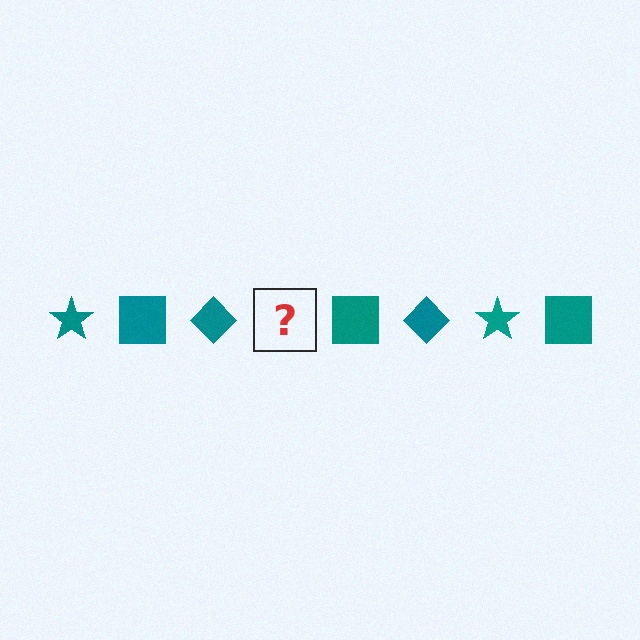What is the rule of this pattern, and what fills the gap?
The rule is that the pattern cycles through star, square, diamond shapes in teal. The gap should be filled with a teal star.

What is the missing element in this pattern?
The missing element is a teal star.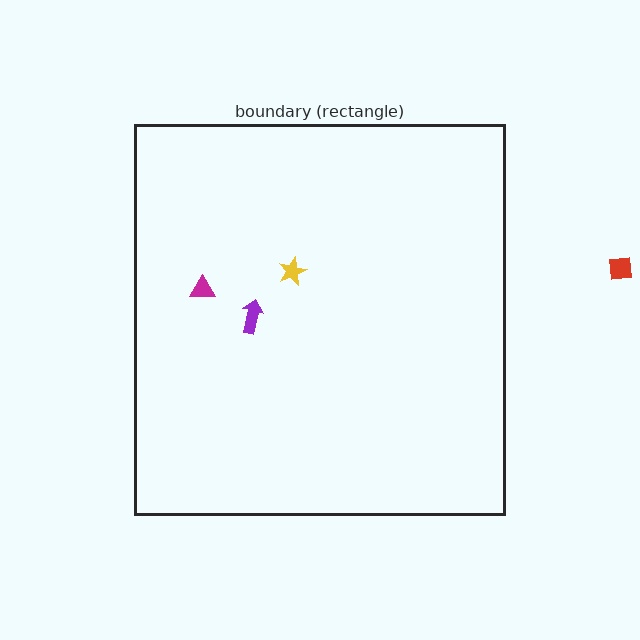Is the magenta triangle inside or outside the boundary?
Inside.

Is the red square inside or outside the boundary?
Outside.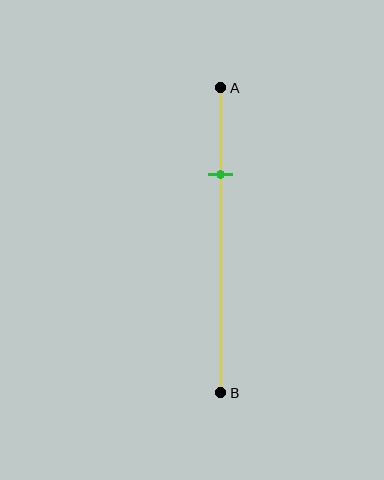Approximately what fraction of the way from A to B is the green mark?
The green mark is approximately 30% of the way from A to B.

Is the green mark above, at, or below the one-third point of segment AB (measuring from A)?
The green mark is above the one-third point of segment AB.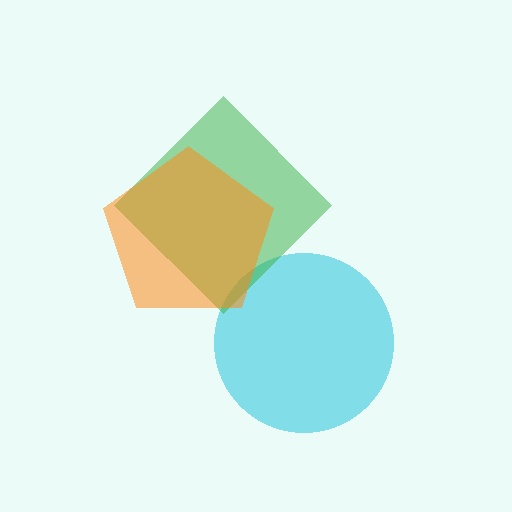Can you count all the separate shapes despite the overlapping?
Yes, there are 3 separate shapes.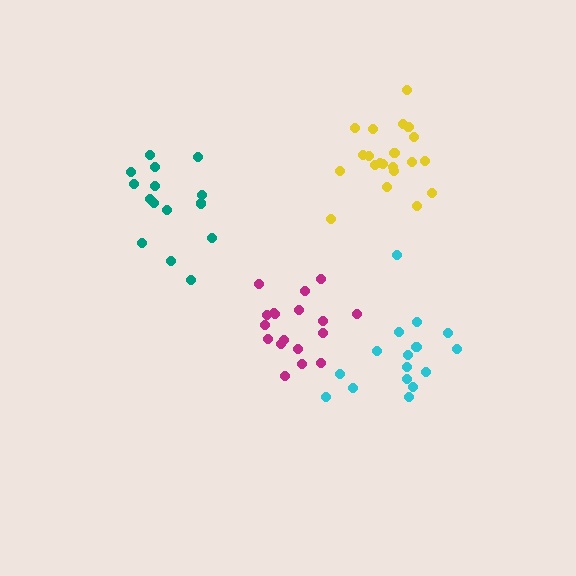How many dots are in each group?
Group 1: 16 dots, Group 2: 18 dots, Group 3: 21 dots, Group 4: 15 dots (70 total).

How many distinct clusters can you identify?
There are 4 distinct clusters.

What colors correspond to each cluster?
The clusters are colored: cyan, magenta, yellow, teal.